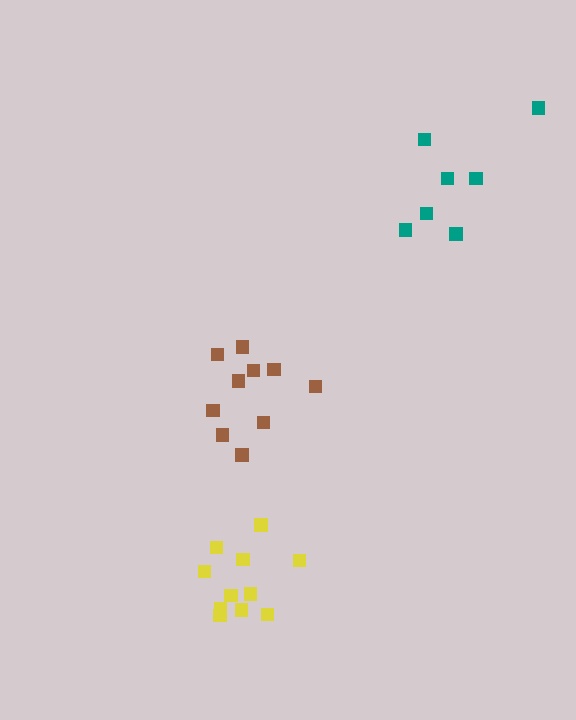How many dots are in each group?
Group 1: 10 dots, Group 2: 11 dots, Group 3: 7 dots (28 total).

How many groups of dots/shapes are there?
There are 3 groups.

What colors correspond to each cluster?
The clusters are colored: brown, yellow, teal.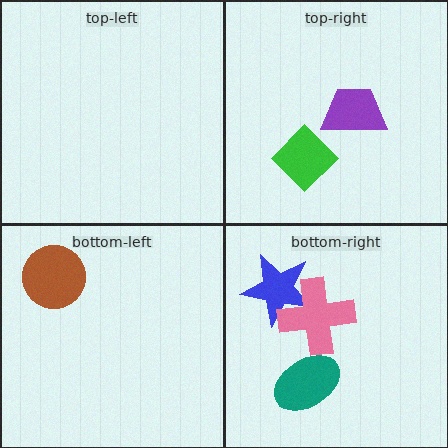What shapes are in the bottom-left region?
The brown circle.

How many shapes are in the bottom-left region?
1.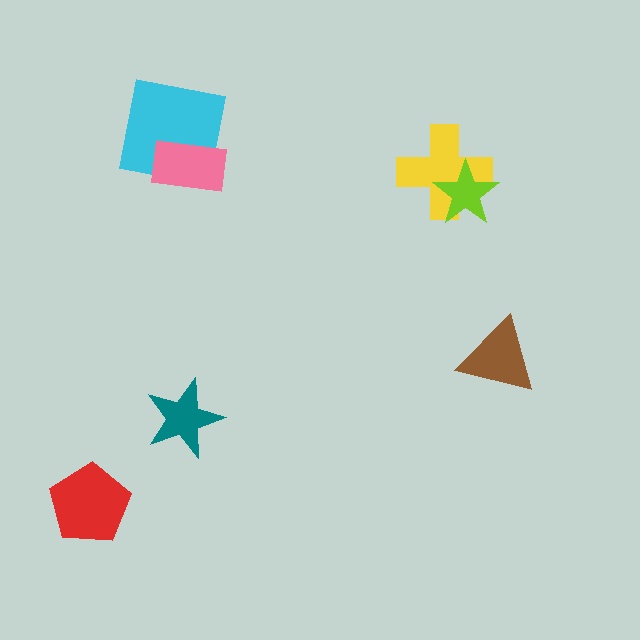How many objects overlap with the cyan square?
1 object overlaps with the cyan square.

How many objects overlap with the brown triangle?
0 objects overlap with the brown triangle.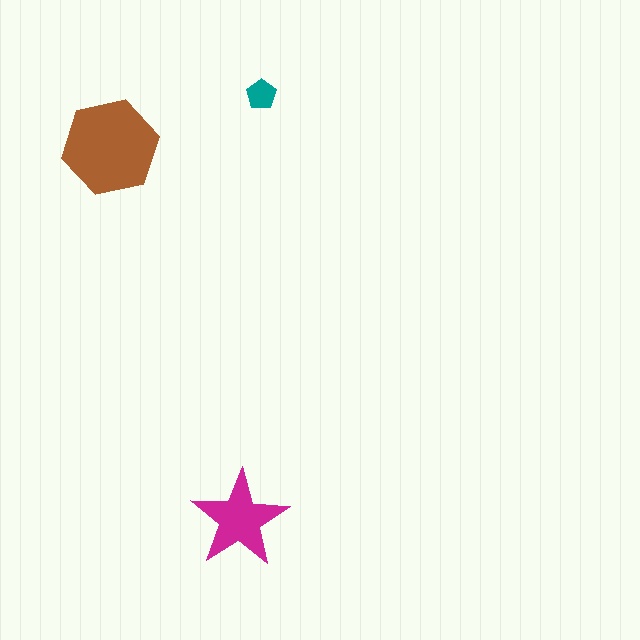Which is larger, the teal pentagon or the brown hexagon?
The brown hexagon.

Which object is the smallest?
The teal pentagon.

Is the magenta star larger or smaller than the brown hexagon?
Smaller.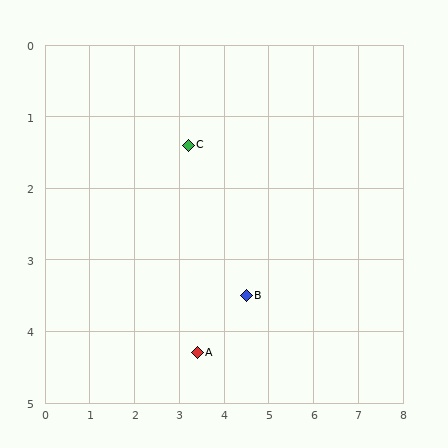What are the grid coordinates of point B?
Point B is at approximately (4.5, 3.5).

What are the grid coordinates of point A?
Point A is at approximately (3.4, 4.3).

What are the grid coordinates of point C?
Point C is at approximately (3.2, 1.4).